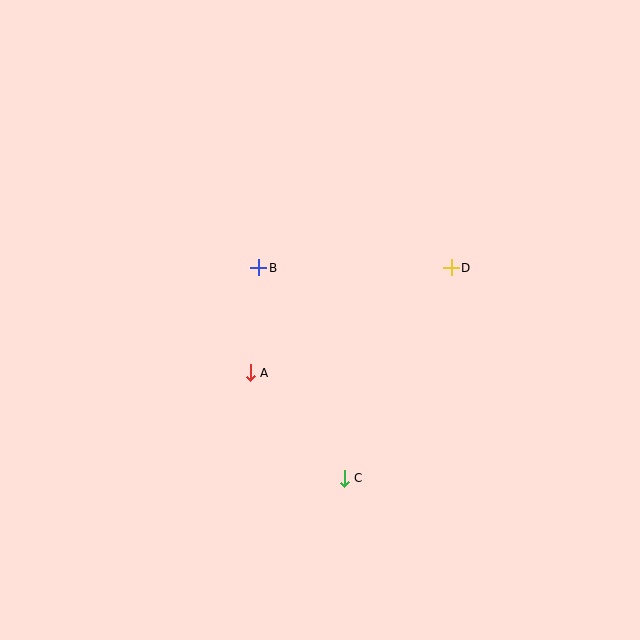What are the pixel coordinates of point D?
Point D is at (451, 268).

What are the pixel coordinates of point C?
Point C is at (344, 478).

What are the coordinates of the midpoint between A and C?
The midpoint between A and C is at (297, 425).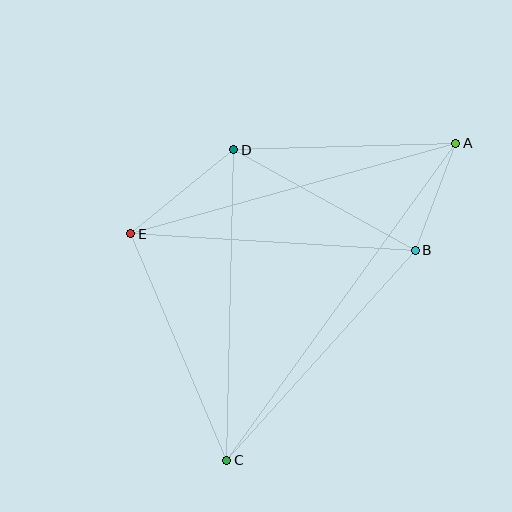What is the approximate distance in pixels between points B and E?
The distance between B and E is approximately 285 pixels.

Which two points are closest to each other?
Points A and B are closest to each other.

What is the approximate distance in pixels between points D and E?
The distance between D and E is approximately 133 pixels.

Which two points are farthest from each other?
Points A and C are farthest from each other.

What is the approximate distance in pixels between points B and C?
The distance between B and C is approximately 282 pixels.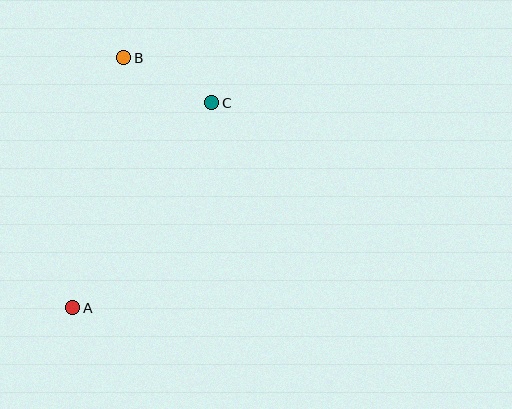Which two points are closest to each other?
Points B and C are closest to each other.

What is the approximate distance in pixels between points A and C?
The distance between A and C is approximately 248 pixels.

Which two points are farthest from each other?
Points A and B are farthest from each other.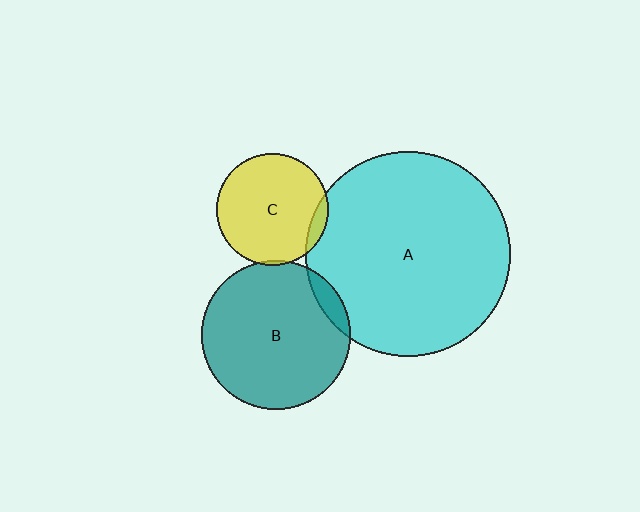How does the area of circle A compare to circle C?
Approximately 3.4 times.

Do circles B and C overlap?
Yes.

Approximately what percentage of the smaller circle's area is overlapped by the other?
Approximately 5%.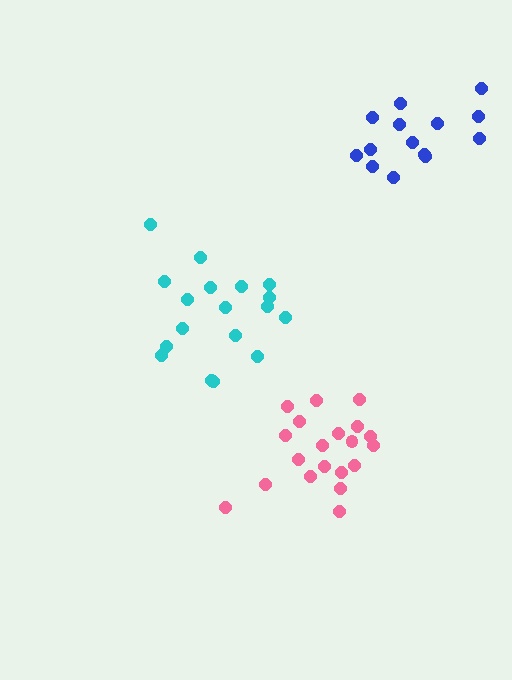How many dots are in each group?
Group 1: 18 dots, Group 2: 20 dots, Group 3: 14 dots (52 total).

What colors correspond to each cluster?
The clusters are colored: cyan, pink, blue.